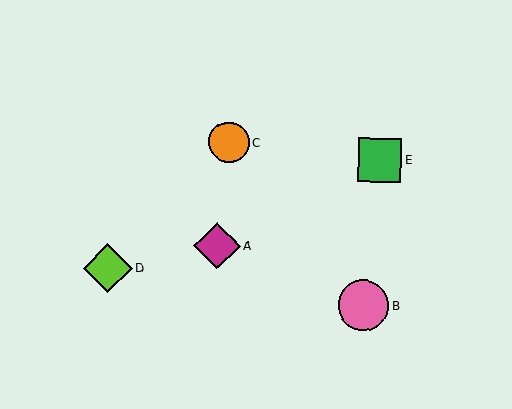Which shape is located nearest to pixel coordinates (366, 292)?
The pink circle (labeled B) at (363, 306) is nearest to that location.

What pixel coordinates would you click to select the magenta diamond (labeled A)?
Click at (217, 246) to select the magenta diamond A.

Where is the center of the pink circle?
The center of the pink circle is at (363, 306).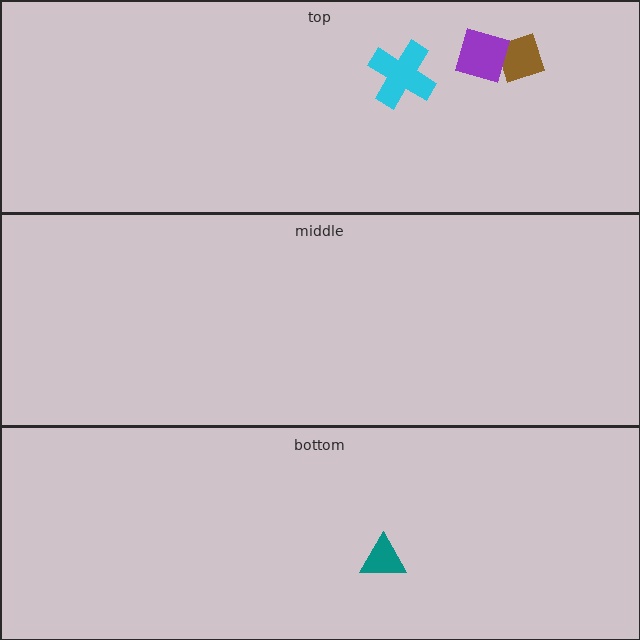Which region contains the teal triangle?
The bottom region.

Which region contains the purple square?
The top region.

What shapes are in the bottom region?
The teal triangle.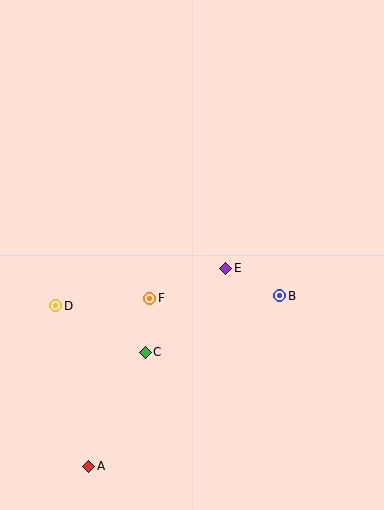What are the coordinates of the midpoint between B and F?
The midpoint between B and F is at (215, 297).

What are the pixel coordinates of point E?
Point E is at (226, 268).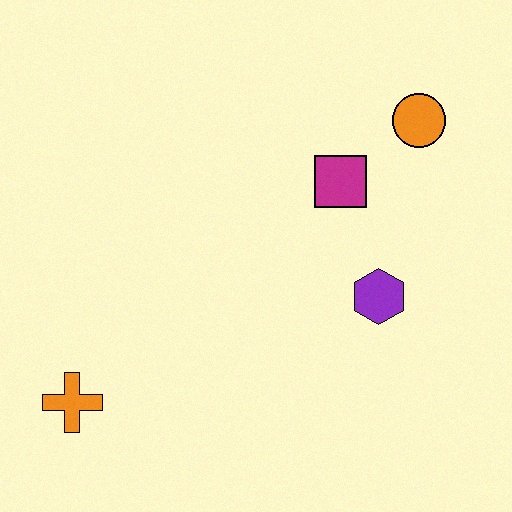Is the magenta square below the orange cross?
No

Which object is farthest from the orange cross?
The orange circle is farthest from the orange cross.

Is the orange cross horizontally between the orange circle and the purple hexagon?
No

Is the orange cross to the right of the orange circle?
No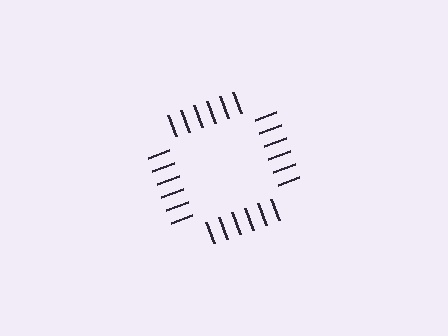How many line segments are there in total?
24 — 6 along each of the 4 edges.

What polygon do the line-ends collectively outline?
An illusory square — the line segments terminate on its edges but no continuous stroke is drawn.